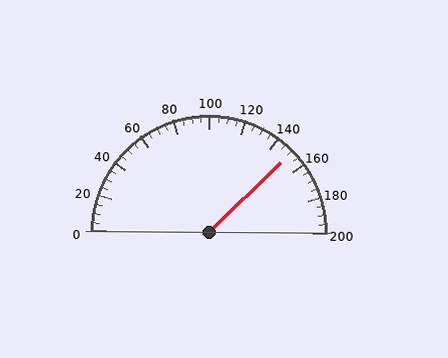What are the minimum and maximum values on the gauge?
The gauge ranges from 0 to 200.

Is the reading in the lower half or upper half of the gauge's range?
The reading is in the upper half of the range (0 to 200).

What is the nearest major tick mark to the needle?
The nearest major tick mark is 160.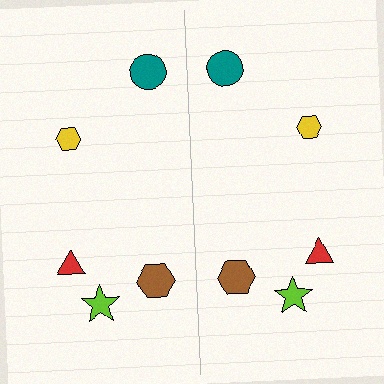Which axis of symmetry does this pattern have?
The pattern has a vertical axis of symmetry running through the center of the image.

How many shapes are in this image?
There are 10 shapes in this image.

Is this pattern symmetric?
Yes, this pattern has bilateral (reflection) symmetry.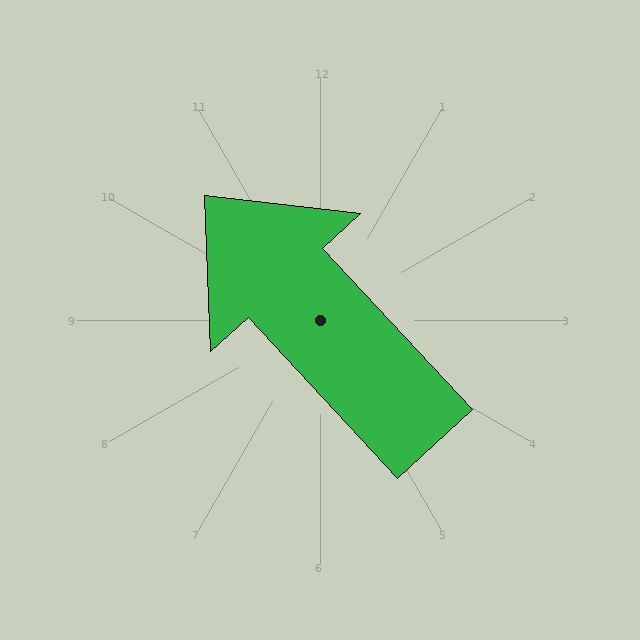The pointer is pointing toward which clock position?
Roughly 11 o'clock.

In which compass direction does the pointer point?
Northwest.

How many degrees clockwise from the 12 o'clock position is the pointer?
Approximately 317 degrees.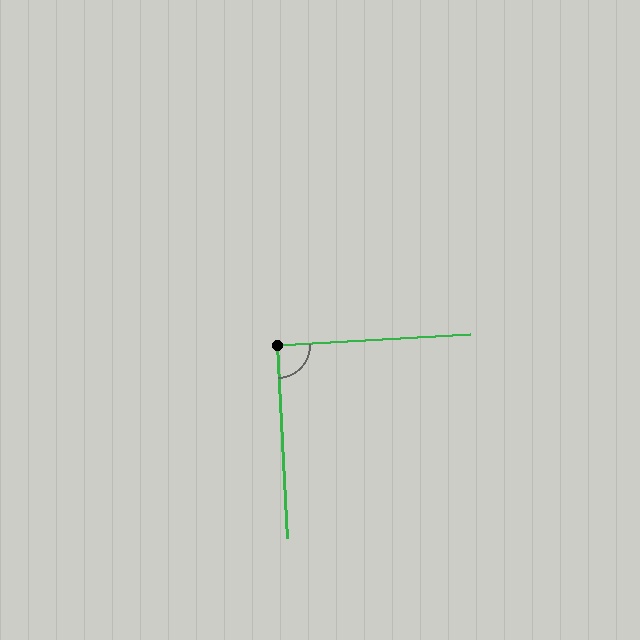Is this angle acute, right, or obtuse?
It is approximately a right angle.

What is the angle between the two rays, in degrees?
Approximately 90 degrees.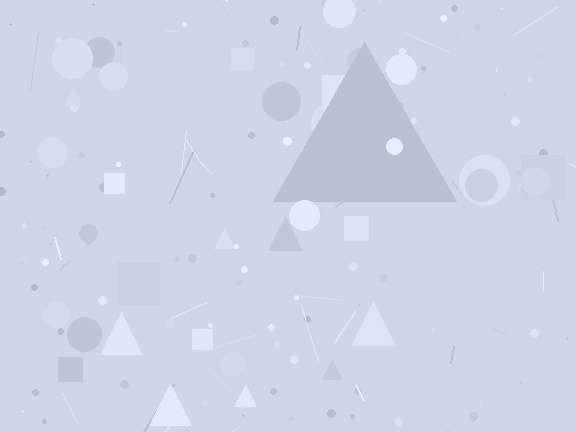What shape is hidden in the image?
A triangle is hidden in the image.